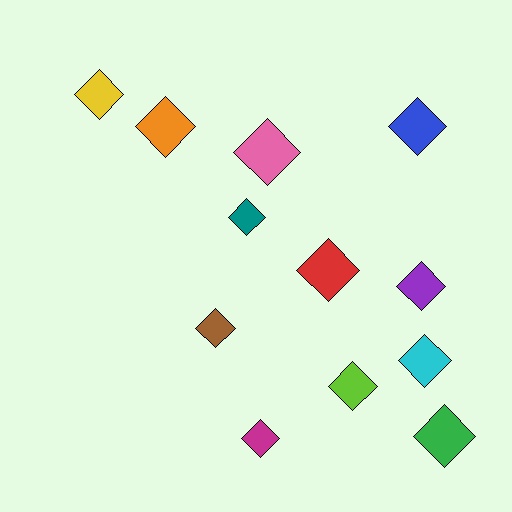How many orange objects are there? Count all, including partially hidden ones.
There is 1 orange object.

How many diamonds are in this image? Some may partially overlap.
There are 12 diamonds.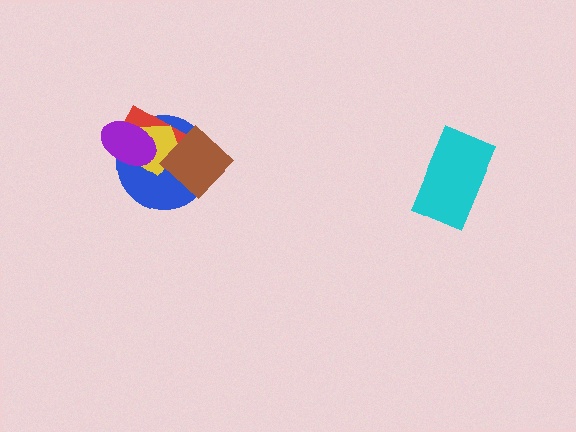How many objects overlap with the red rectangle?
4 objects overlap with the red rectangle.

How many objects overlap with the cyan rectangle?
0 objects overlap with the cyan rectangle.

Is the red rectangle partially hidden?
Yes, it is partially covered by another shape.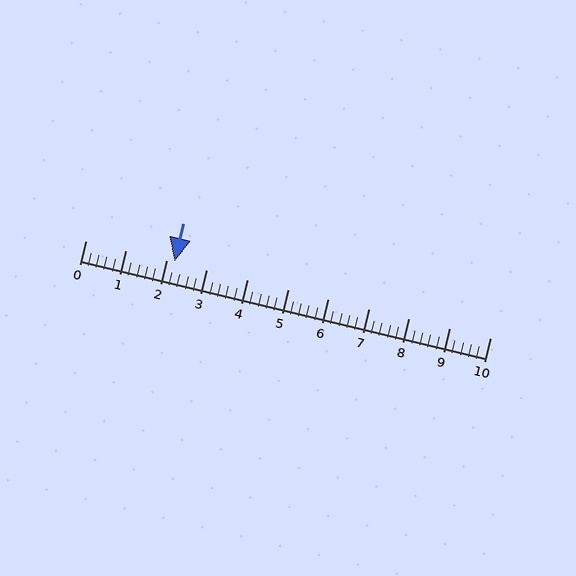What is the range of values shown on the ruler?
The ruler shows values from 0 to 10.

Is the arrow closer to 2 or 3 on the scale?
The arrow is closer to 2.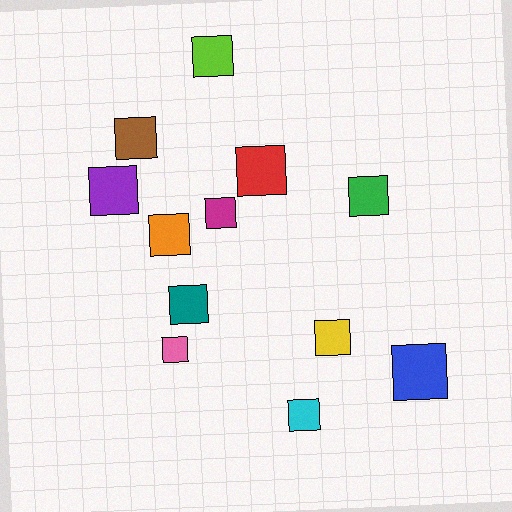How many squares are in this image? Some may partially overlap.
There are 12 squares.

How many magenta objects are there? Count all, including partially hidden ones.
There is 1 magenta object.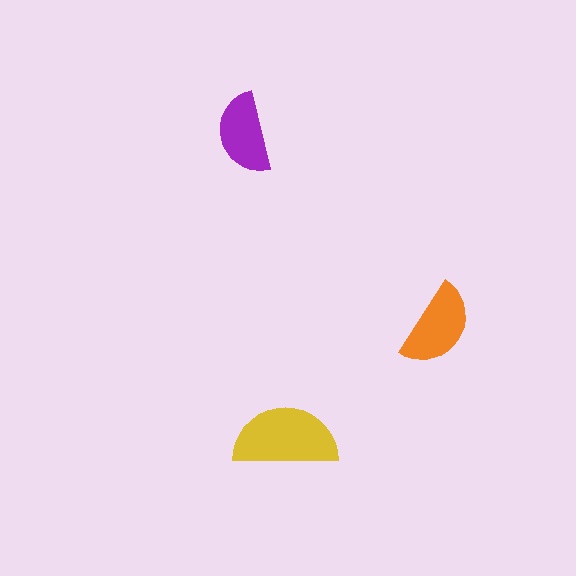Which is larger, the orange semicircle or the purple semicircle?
The orange one.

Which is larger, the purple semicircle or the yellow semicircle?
The yellow one.